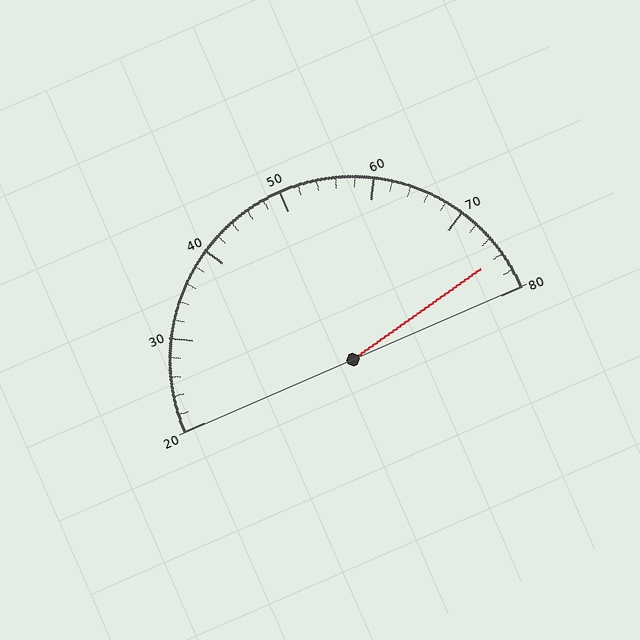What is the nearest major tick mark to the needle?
The nearest major tick mark is 80.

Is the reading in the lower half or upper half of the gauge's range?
The reading is in the upper half of the range (20 to 80).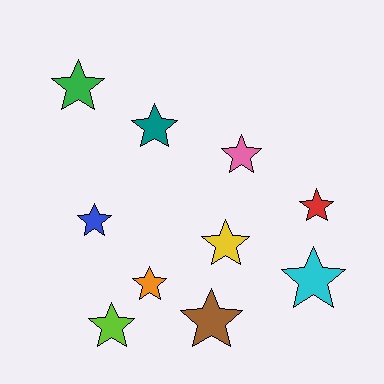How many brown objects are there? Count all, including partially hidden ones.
There is 1 brown object.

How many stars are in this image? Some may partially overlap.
There are 10 stars.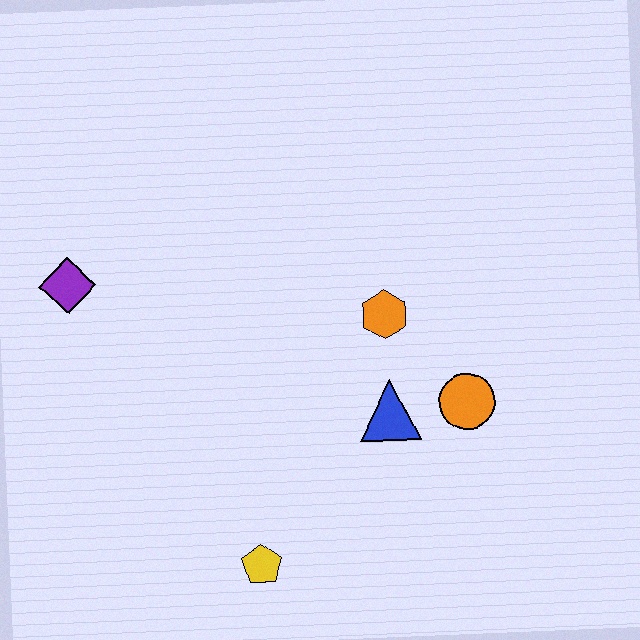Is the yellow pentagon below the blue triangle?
Yes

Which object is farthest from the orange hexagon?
The purple diamond is farthest from the orange hexagon.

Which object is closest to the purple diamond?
The orange hexagon is closest to the purple diamond.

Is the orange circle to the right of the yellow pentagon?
Yes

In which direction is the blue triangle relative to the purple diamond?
The blue triangle is to the right of the purple diamond.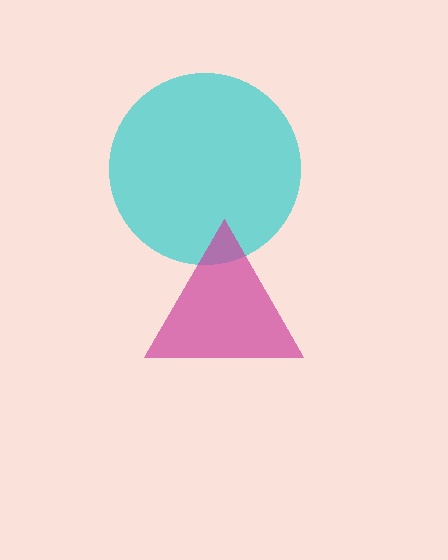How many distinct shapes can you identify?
There are 2 distinct shapes: a cyan circle, a magenta triangle.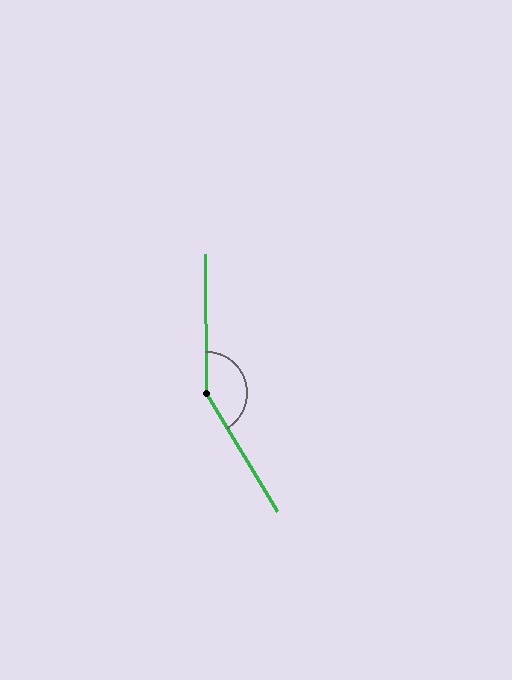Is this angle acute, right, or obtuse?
It is obtuse.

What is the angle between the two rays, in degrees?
Approximately 149 degrees.